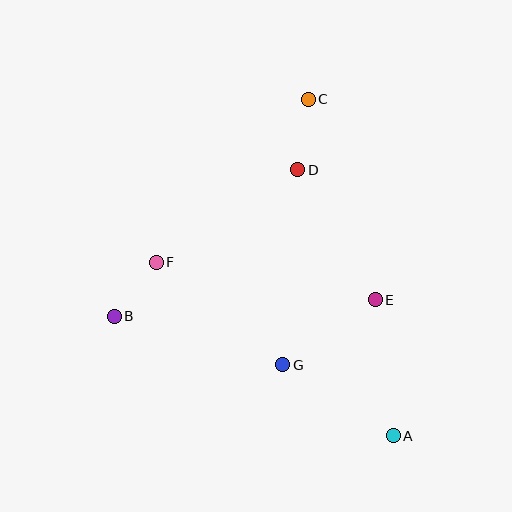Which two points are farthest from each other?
Points A and C are farthest from each other.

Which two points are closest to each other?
Points B and F are closest to each other.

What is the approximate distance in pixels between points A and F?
The distance between A and F is approximately 294 pixels.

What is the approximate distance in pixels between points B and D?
The distance between B and D is approximately 235 pixels.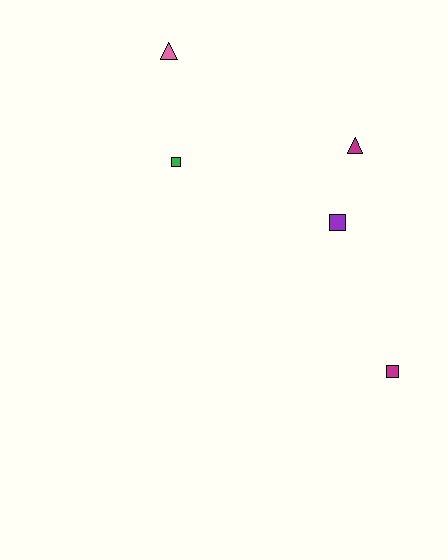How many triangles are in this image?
There are 2 triangles.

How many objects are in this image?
There are 5 objects.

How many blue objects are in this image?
There are no blue objects.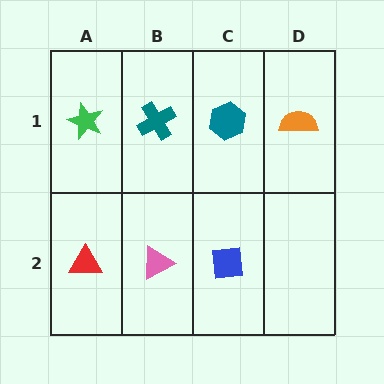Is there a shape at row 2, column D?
No, that cell is empty.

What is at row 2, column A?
A red triangle.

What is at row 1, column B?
A teal cross.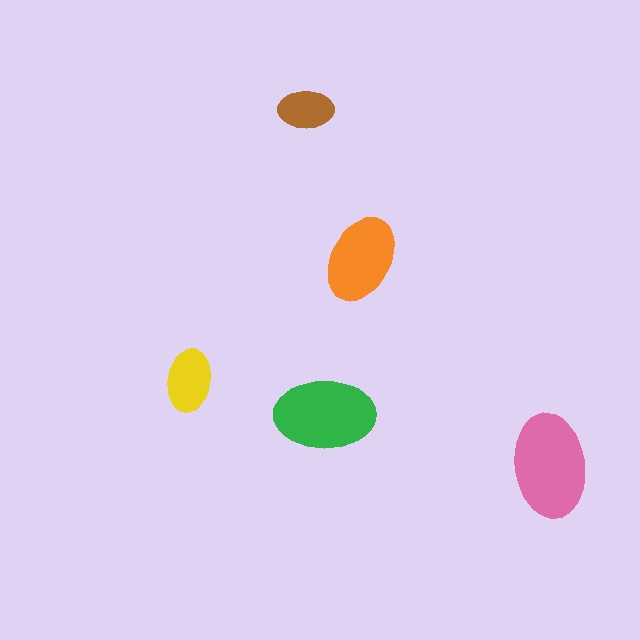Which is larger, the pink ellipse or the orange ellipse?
The pink one.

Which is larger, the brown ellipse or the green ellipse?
The green one.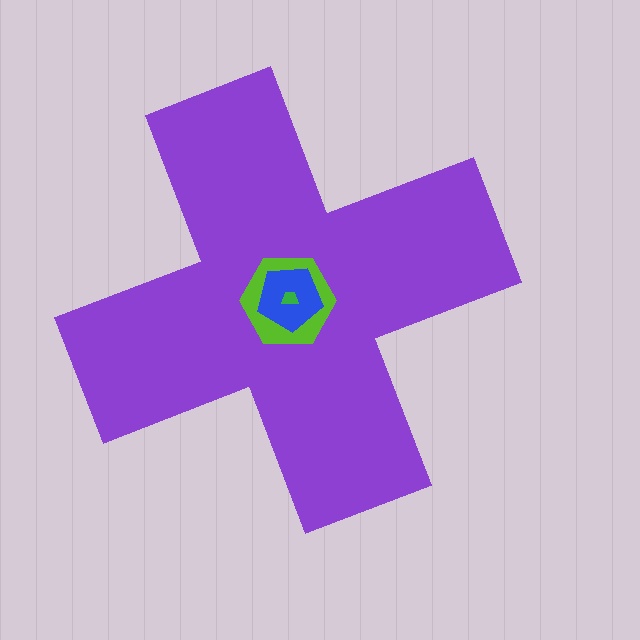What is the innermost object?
The green trapezoid.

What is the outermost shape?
The purple cross.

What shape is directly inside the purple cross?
The lime hexagon.